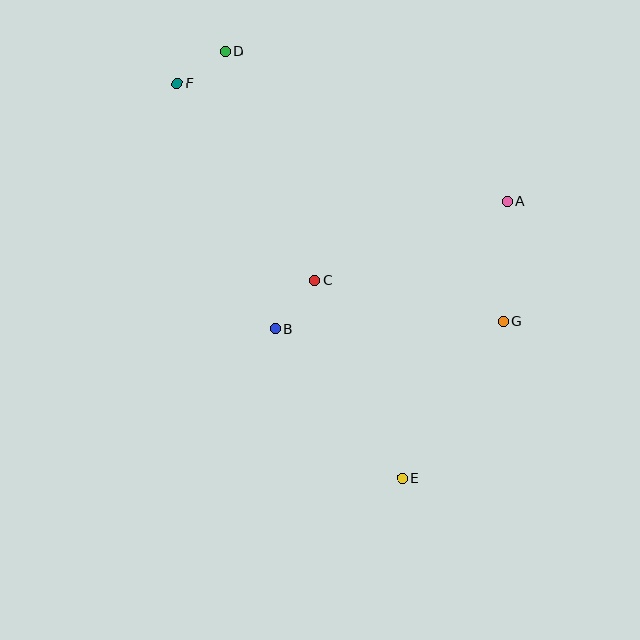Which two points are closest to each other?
Points D and F are closest to each other.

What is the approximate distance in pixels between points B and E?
The distance between B and E is approximately 196 pixels.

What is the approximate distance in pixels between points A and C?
The distance between A and C is approximately 208 pixels.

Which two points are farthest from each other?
Points D and E are farthest from each other.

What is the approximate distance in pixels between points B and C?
The distance between B and C is approximately 63 pixels.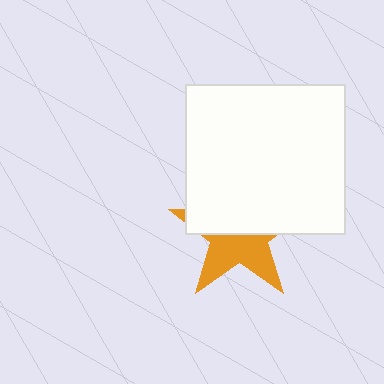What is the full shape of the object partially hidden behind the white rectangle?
The partially hidden object is an orange star.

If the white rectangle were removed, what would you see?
You would see the complete orange star.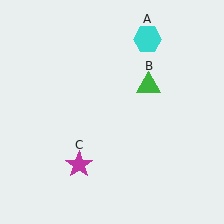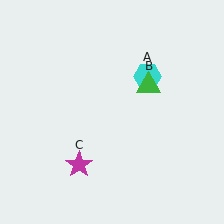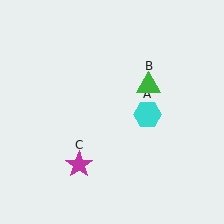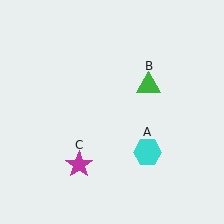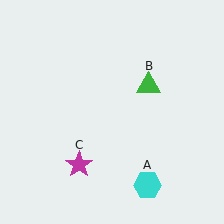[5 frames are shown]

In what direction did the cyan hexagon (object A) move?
The cyan hexagon (object A) moved down.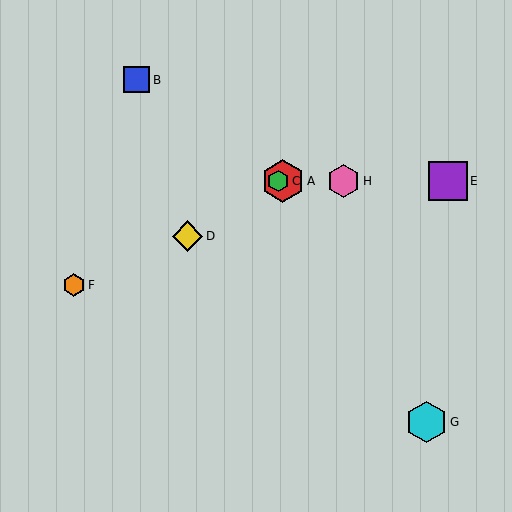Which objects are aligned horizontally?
Objects A, C, E, H are aligned horizontally.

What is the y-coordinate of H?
Object H is at y≈181.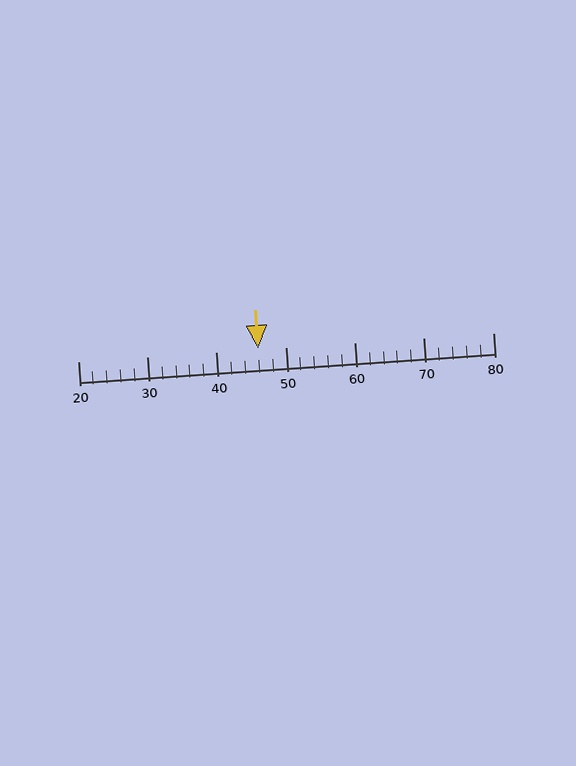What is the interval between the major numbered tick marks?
The major tick marks are spaced 10 units apart.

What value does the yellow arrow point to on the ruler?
The yellow arrow points to approximately 46.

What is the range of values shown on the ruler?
The ruler shows values from 20 to 80.